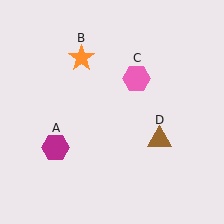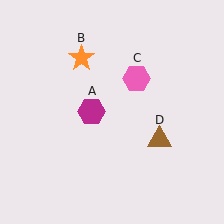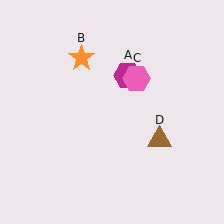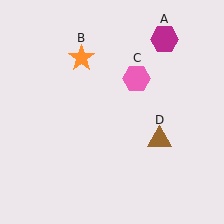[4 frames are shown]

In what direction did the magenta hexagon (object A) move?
The magenta hexagon (object A) moved up and to the right.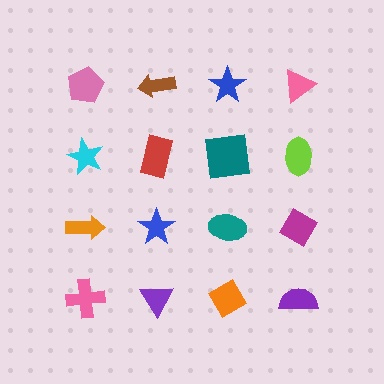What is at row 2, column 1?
A cyan star.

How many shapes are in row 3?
4 shapes.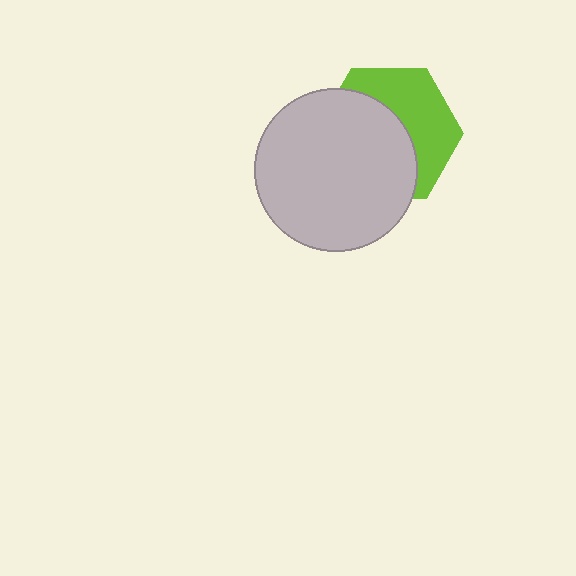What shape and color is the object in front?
The object in front is a light gray circle.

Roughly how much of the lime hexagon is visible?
A small part of it is visible (roughly 44%).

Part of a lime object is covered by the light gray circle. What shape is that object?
It is a hexagon.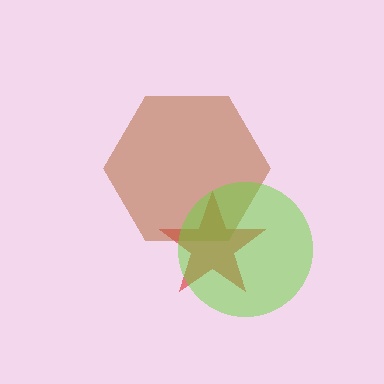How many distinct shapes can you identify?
There are 3 distinct shapes: a red star, a brown hexagon, a lime circle.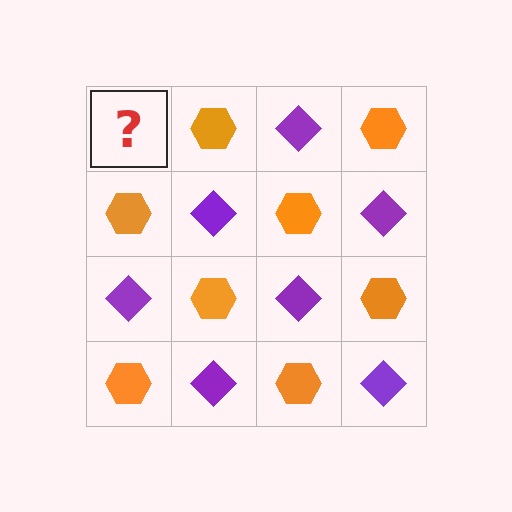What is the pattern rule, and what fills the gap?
The rule is that it alternates purple diamond and orange hexagon in a checkerboard pattern. The gap should be filled with a purple diamond.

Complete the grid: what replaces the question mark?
The question mark should be replaced with a purple diamond.